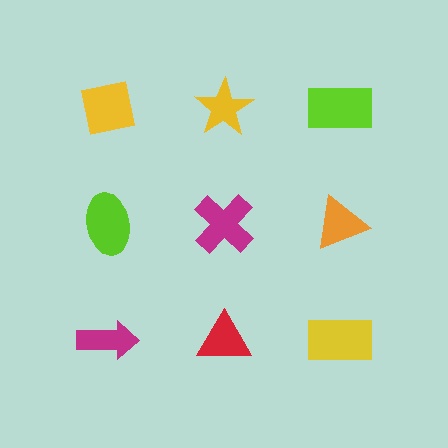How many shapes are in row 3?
3 shapes.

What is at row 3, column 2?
A red triangle.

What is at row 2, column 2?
A magenta cross.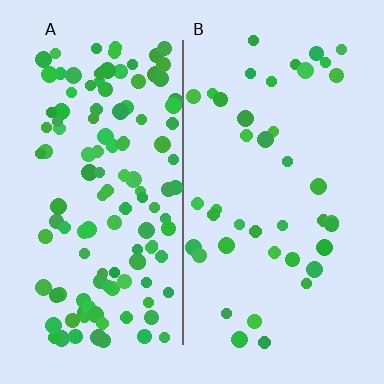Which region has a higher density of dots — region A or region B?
A (the left).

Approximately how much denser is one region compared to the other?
Approximately 3.1× — region A over region B.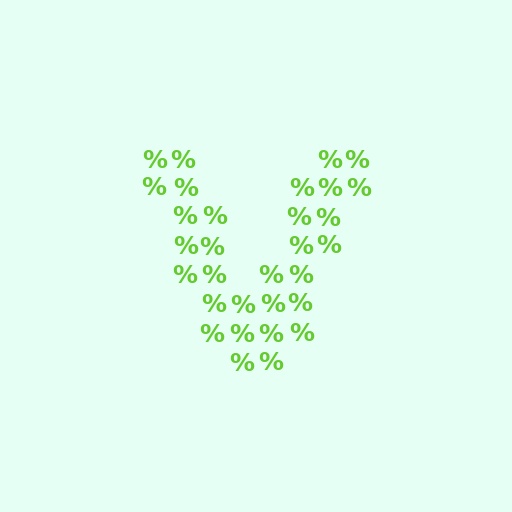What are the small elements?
The small elements are percent signs.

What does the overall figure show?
The overall figure shows the letter V.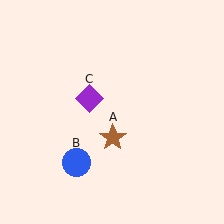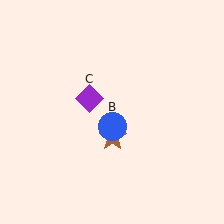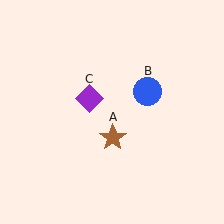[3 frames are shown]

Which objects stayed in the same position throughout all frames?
Brown star (object A) and purple diamond (object C) remained stationary.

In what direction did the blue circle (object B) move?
The blue circle (object B) moved up and to the right.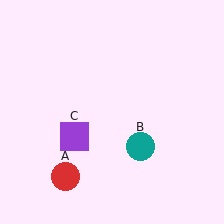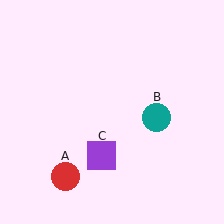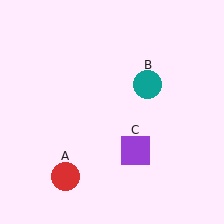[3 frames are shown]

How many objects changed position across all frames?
2 objects changed position: teal circle (object B), purple square (object C).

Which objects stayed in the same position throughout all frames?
Red circle (object A) remained stationary.